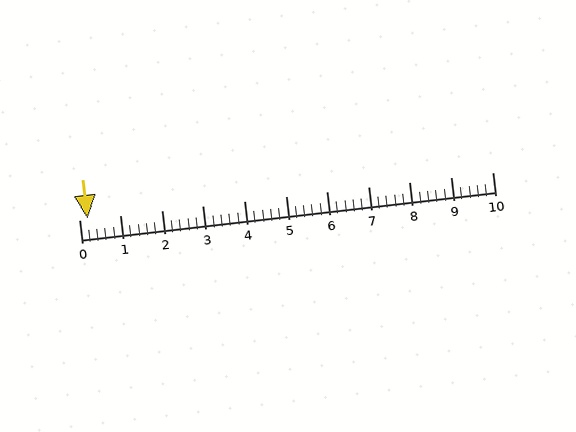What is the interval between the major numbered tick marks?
The major tick marks are spaced 1 units apart.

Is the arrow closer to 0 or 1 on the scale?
The arrow is closer to 0.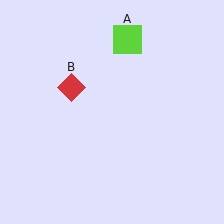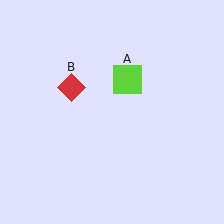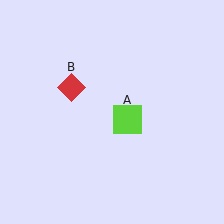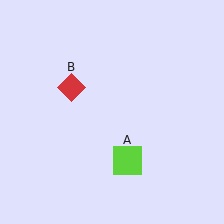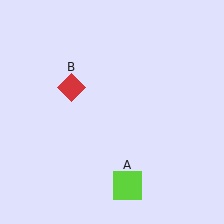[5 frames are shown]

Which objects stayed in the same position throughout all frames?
Red diamond (object B) remained stationary.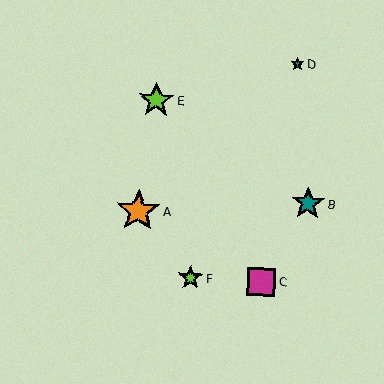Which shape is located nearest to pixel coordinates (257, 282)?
The magenta square (labeled C) at (262, 282) is nearest to that location.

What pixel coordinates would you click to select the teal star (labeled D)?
Click at (298, 64) to select the teal star D.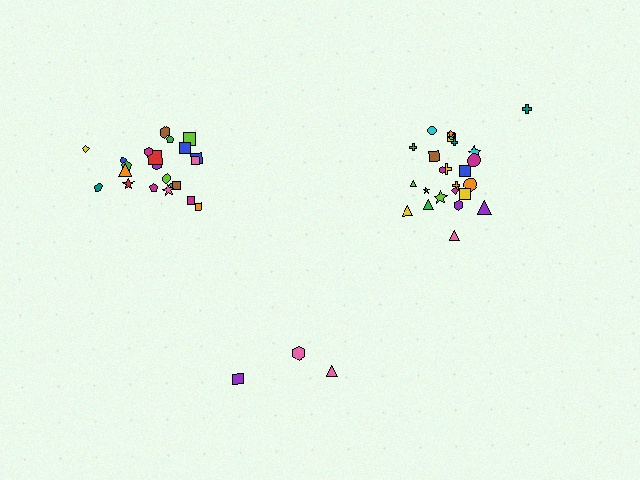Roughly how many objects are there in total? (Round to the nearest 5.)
Roughly 50 objects in total.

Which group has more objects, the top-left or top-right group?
The top-right group.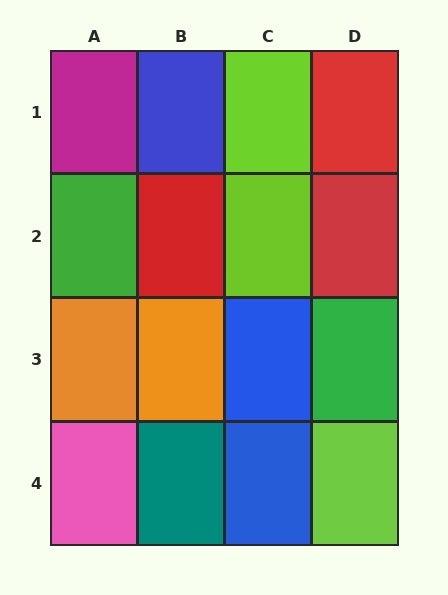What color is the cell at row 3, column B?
Orange.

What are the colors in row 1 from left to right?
Magenta, blue, lime, red.